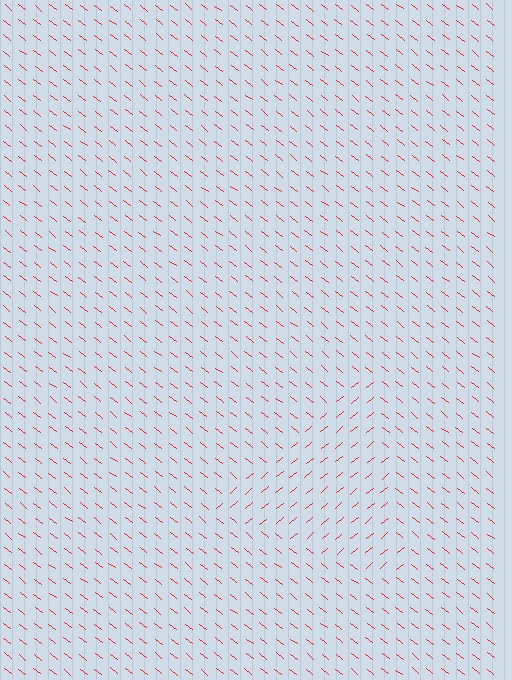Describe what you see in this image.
The image is filled with small red line segments. A triangle region in the image has lines oriented differently from the surrounding lines, creating a visible texture boundary.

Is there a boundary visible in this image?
Yes, there is a texture boundary formed by a change in line orientation.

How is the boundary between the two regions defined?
The boundary is defined purely by a change in line orientation (approximately 77 degrees difference). All lines are the same color and thickness.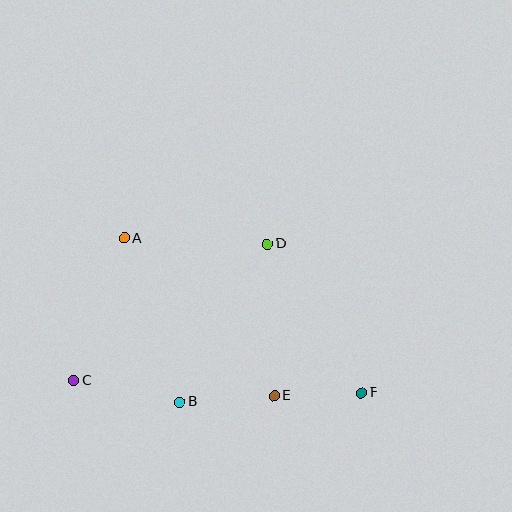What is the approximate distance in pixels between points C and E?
The distance between C and E is approximately 200 pixels.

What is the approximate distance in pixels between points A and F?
The distance between A and F is approximately 283 pixels.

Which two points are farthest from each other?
Points C and F are farthest from each other.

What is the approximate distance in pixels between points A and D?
The distance between A and D is approximately 143 pixels.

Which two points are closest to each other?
Points E and F are closest to each other.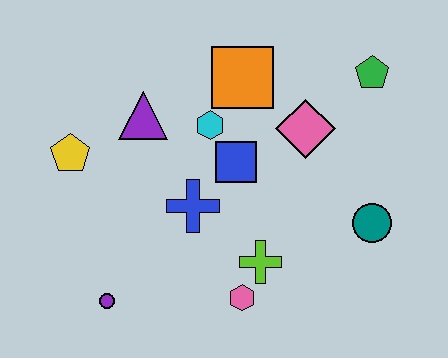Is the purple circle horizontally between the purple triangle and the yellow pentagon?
Yes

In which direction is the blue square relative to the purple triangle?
The blue square is to the right of the purple triangle.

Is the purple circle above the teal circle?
No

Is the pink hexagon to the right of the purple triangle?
Yes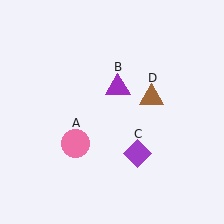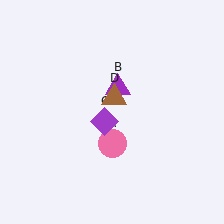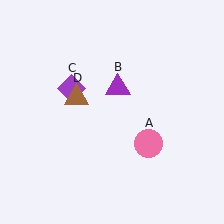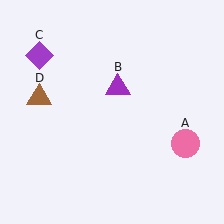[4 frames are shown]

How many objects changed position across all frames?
3 objects changed position: pink circle (object A), purple diamond (object C), brown triangle (object D).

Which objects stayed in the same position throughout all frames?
Purple triangle (object B) remained stationary.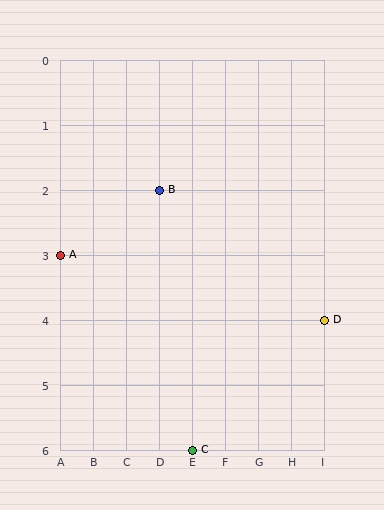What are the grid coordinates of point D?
Point D is at grid coordinates (I, 4).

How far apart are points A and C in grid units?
Points A and C are 4 columns and 3 rows apart (about 5.0 grid units diagonally).